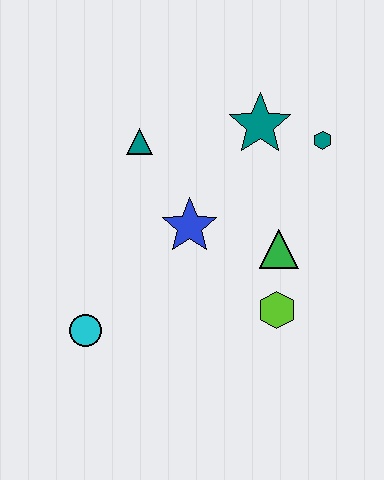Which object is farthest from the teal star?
The cyan circle is farthest from the teal star.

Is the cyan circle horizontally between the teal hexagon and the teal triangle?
No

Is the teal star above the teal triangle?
Yes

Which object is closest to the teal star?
The teal hexagon is closest to the teal star.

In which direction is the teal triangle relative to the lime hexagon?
The teal triangle is above the lime hexagon.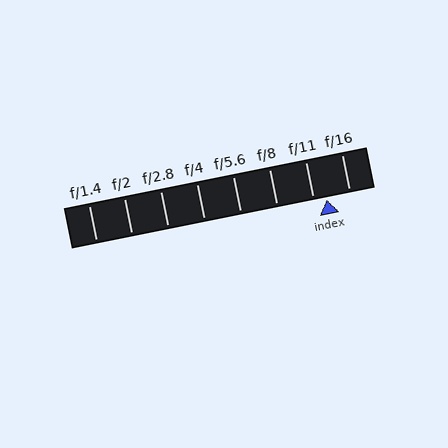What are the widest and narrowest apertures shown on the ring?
The widest aperture shown is f/1.4 and the narrowest is f/16.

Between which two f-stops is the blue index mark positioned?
The index mark is between f/11 and f/16.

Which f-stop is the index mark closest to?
The index mark is closest to f/11.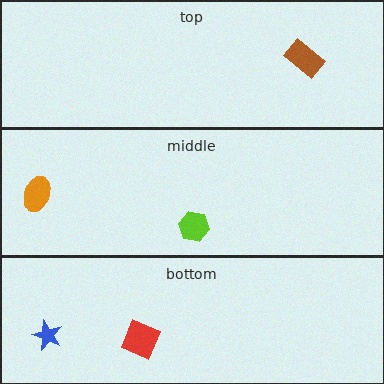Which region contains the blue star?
The bottom region.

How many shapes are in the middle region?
2.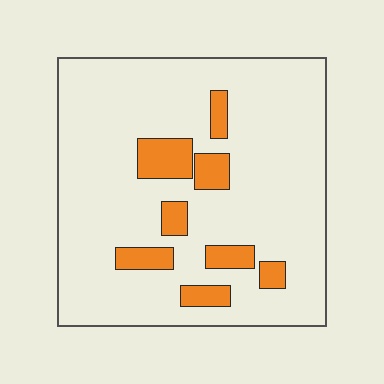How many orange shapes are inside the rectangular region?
8.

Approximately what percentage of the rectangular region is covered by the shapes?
Approximately 15%.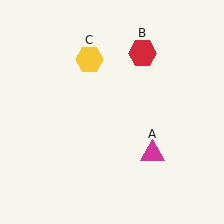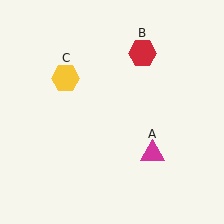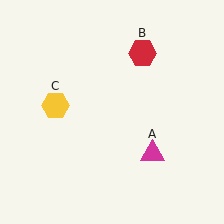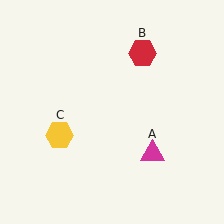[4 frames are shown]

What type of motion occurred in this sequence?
The yellow hexagon (object C) rotated counterclockwise around the center of the scene.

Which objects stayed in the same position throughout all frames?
Magenta triangle (object A) and red hexagon (object B) remained stationary.